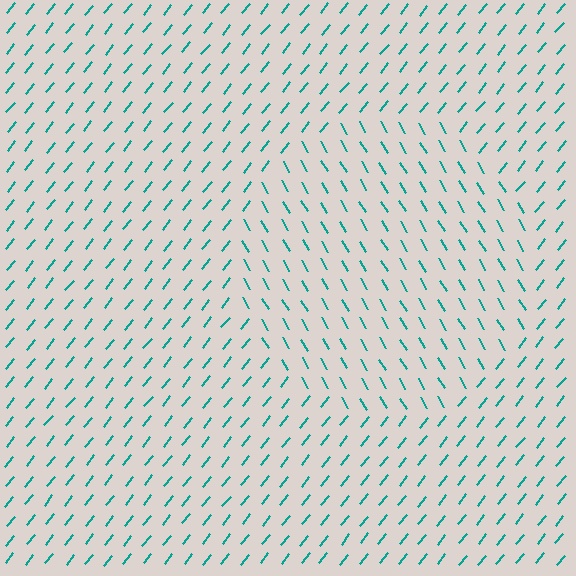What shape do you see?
I see a circle.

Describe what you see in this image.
The image is filled with small teal line segments. A circle region in the image has lines oriented differently from the surrounding lines, creating a visible texture boundary.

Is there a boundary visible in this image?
Yes, there is a texture boundary formed by a change in line orientation.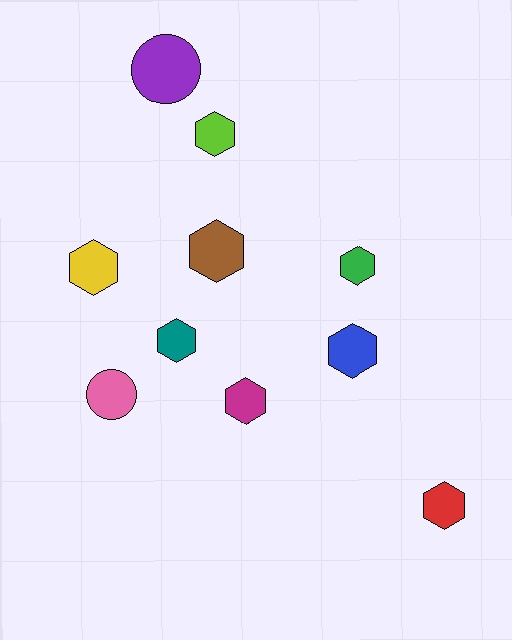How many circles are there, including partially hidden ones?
There are 2 circles.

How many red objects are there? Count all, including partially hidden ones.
There is 1 red object.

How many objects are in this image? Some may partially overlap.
There are 10 objects.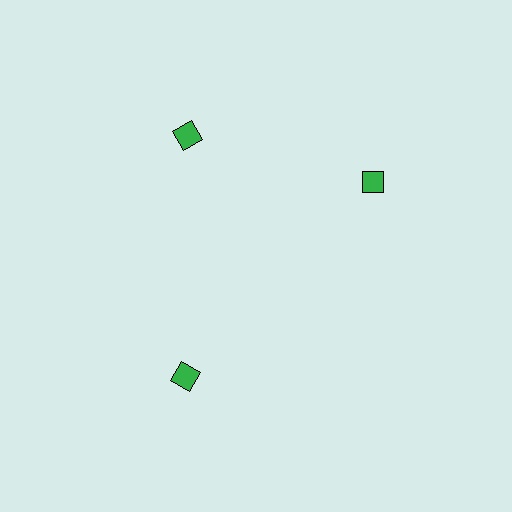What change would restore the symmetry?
The symmetry would be restored by rotating it back into even spacing with its neighbors so that all 3 diamonds sit at equal angles and equal distance from the center.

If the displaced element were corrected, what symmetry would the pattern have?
It would have 3-fold rotational symmetry — the pattern would map onto itself every 120 degrees.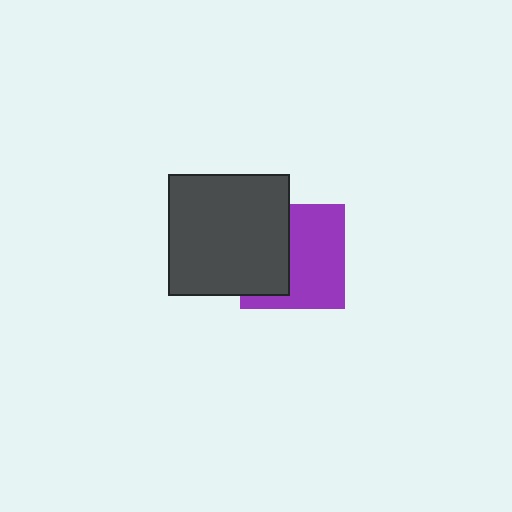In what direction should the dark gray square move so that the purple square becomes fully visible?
The dark gray square should move left. That is the shortest direction to clear the overlap and leave the purple square fully visible.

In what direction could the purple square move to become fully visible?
The purple square could move right. That would shift it out from behind the dark gray square entirely.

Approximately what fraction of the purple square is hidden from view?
Roughly 41% of the purple square is hidden behind the dark gray square.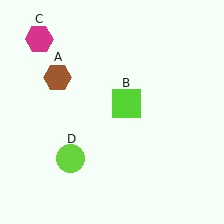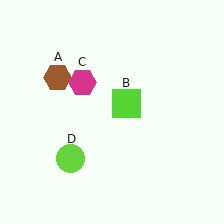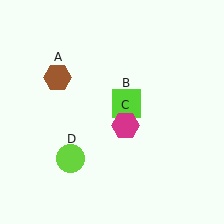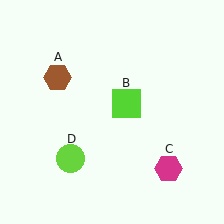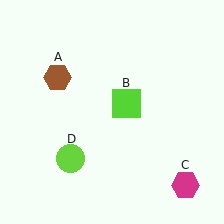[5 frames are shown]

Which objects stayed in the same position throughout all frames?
Brown hexagon (object A) and lime square (object B) and lime circle (object D) remained stationary.